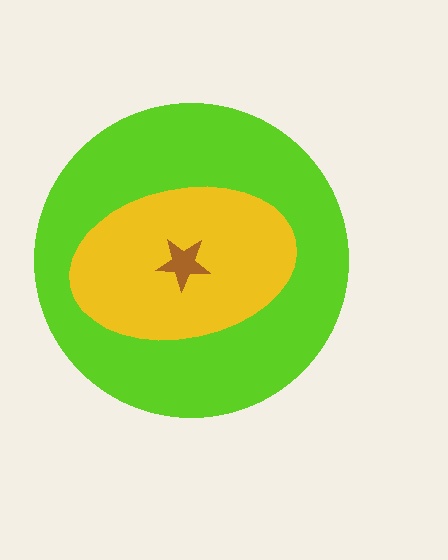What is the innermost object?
The brown star.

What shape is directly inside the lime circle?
The yellow ellipse.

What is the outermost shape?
The lime circle.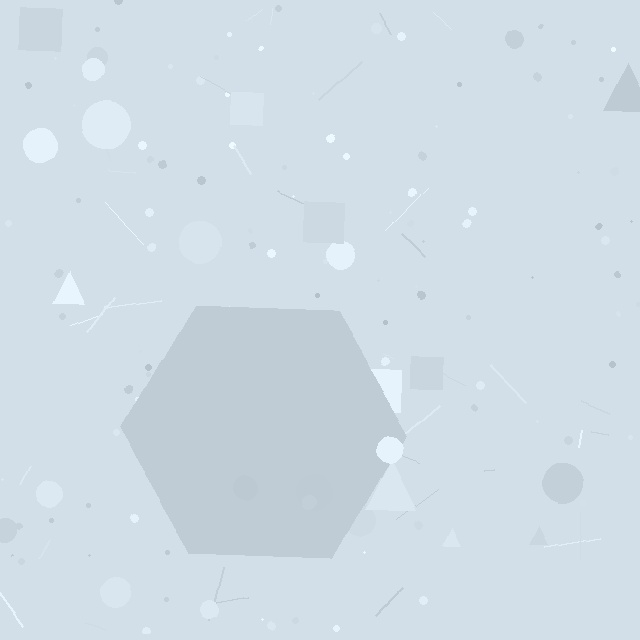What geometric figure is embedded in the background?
A hexagon is embedded in the background.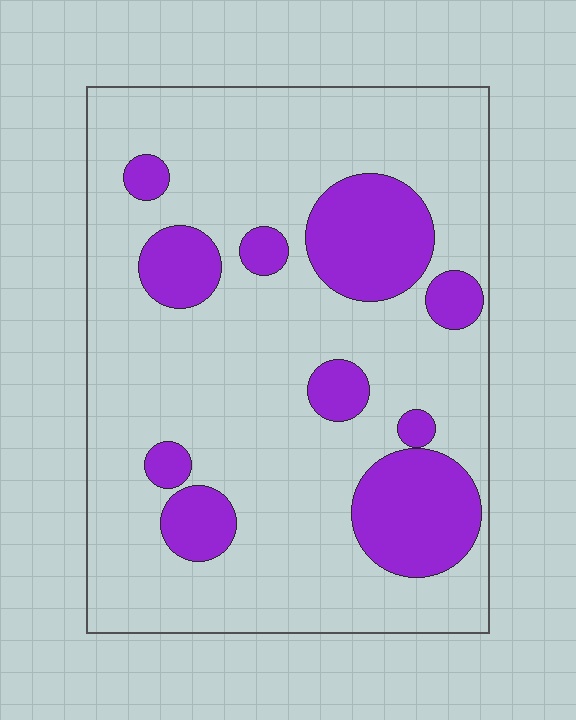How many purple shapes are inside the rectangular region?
10.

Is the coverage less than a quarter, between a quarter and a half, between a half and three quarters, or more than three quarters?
Less than a quarter.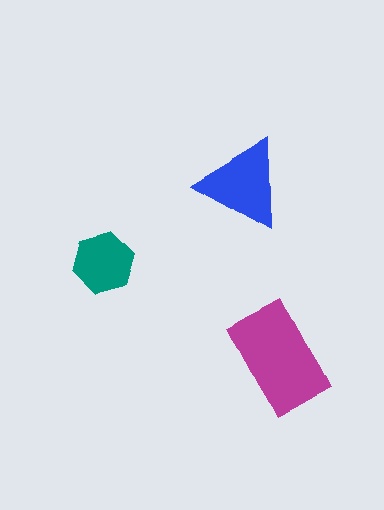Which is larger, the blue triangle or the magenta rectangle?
The magenta rectangle.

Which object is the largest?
The magenta rectangle.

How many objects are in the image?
There are 3 objects in the image.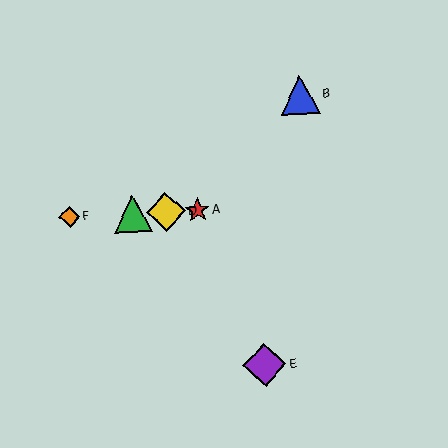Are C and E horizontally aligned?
No, C is at y≈214 and E is at y≈365.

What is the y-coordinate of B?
Object B is at y≈95.